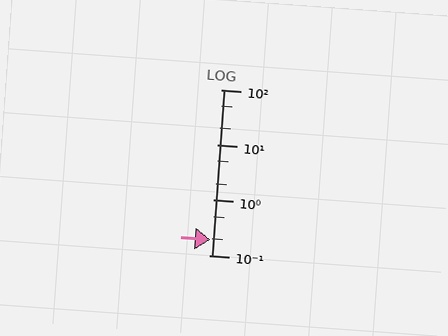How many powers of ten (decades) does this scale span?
The scale spans 3 decades, from 0.1 to 100.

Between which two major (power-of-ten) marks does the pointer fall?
The pointer is between 0.1 and 1.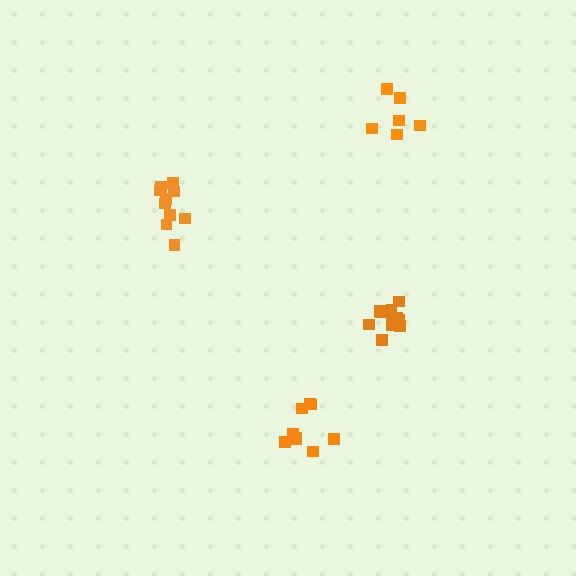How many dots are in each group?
Group 1: 9 dots, Group 2: 10 dots, Group 3: 6 dots, Group 4: 11 dots (36 total).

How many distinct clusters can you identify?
There are 4 distinct clusters.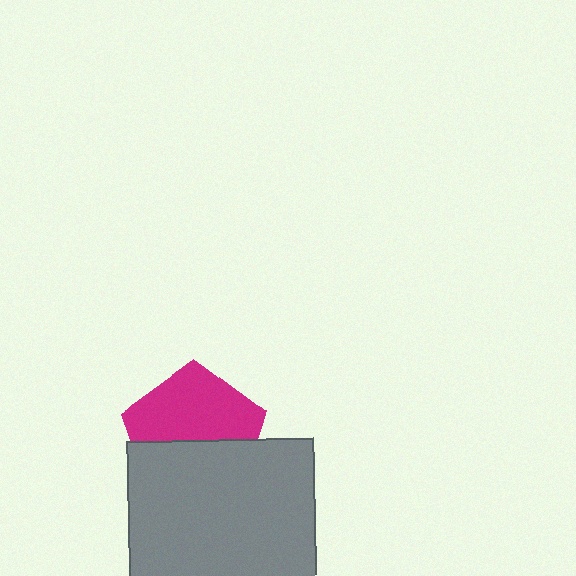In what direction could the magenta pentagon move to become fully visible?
The magenta pentagon could move up. That would shift it out from behind the gray square entirely.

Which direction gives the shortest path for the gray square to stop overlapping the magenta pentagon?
Moving down gives the shortest separation.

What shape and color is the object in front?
The object in front is a gray square.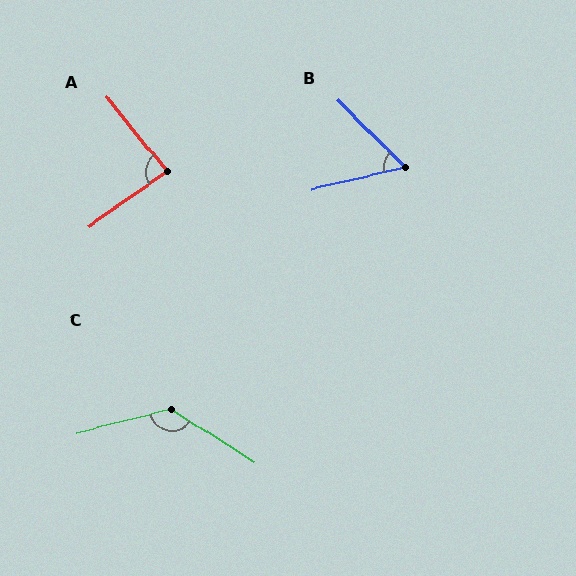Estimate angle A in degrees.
Approximately 85 degrees.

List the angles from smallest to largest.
B (59°), A (85°), C (134°).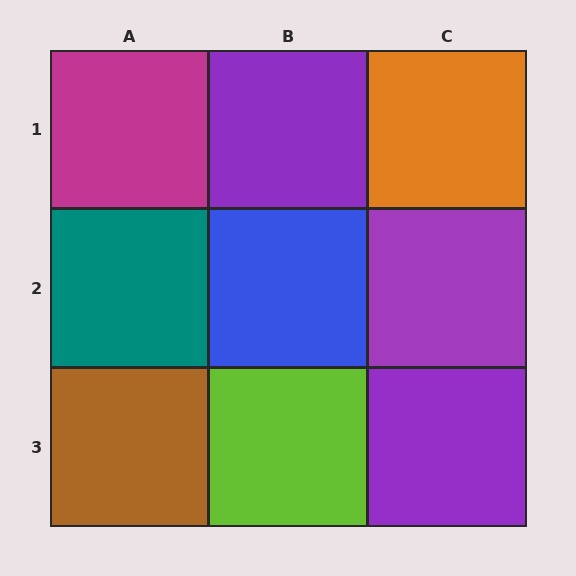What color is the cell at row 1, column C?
Orange.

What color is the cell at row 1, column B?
Purple.